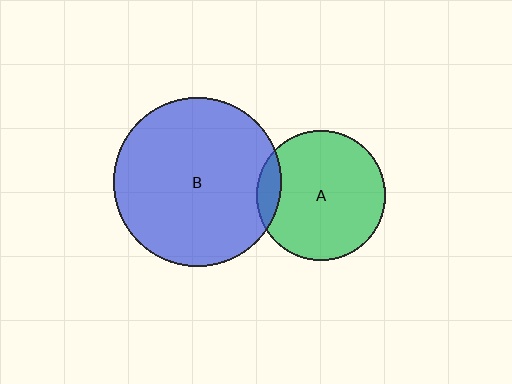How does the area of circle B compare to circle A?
Approximately 1.7 times.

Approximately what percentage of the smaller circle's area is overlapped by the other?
Approximately 10%.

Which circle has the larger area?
Circle B (blue).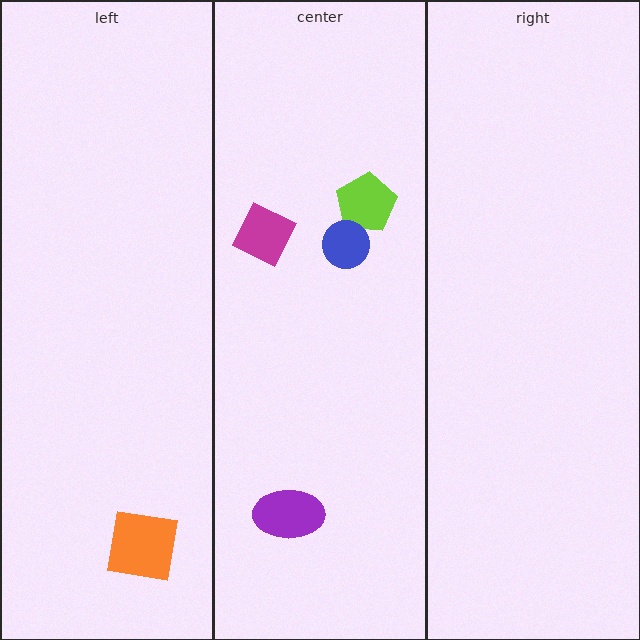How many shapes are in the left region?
1.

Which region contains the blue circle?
The center region.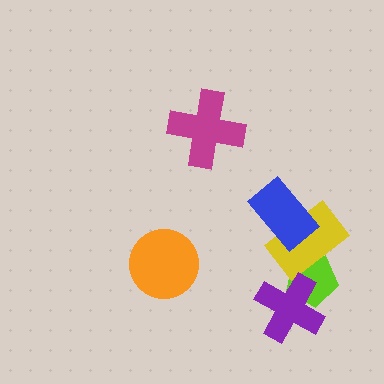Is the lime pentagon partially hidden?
Yes, it is partially covered by another shape.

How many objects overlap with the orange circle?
0 objects overlap with the orange circle.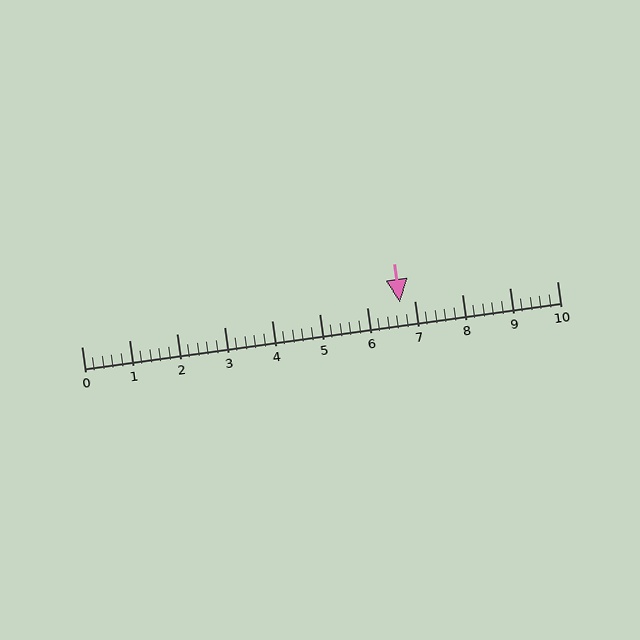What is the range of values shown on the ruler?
The ruler shows values from 0 to 10.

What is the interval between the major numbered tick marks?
The major tick marks are spaced 1 units apart.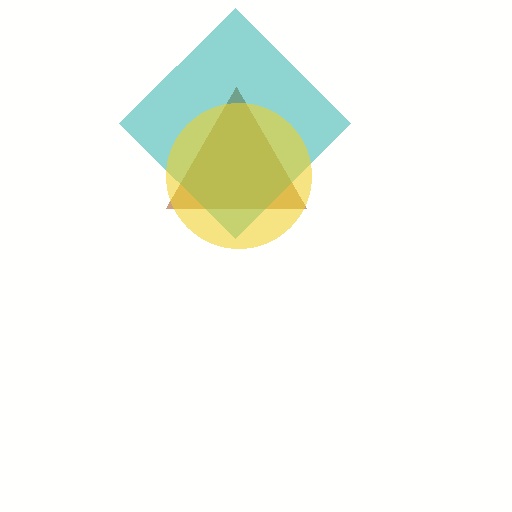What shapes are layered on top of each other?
The layered shapes are: a brown triangle, a teal diamond, a yellow circle.